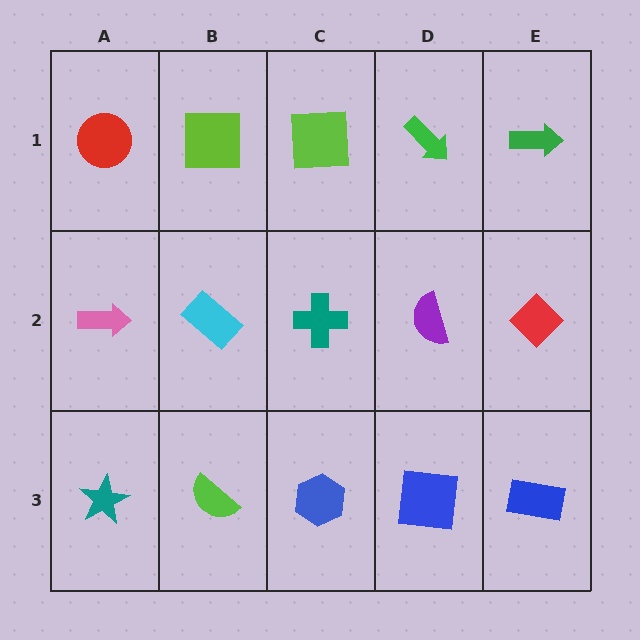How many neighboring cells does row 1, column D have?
3.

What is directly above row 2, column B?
A lime square.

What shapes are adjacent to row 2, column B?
A lime square (row 1, column B), a lime semicircle (row 3, column B), a pink arrow (row 2, column A), a teal cross (row 2, column C).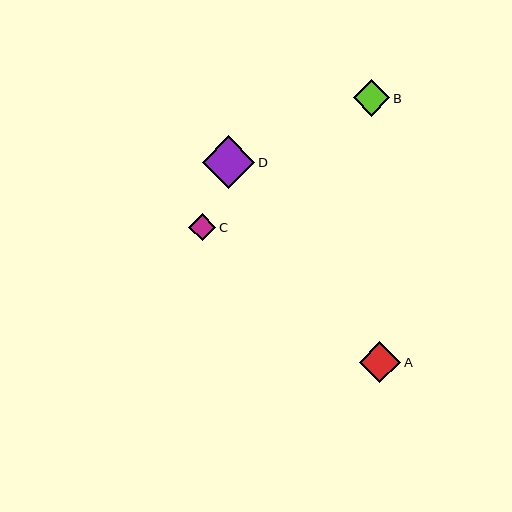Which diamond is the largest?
Diamond D is the largest with a size of approximately 52 pixels.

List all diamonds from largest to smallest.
From largest to smallest: D, A, B, C.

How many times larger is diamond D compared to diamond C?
Diamond D is approximately 2.0 times the size of diamond C.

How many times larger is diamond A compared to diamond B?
Diamond A is approximately 1.1 times the size of diamond B.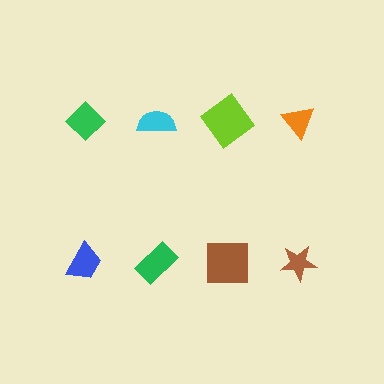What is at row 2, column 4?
A brown star.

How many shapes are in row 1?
4 shapes.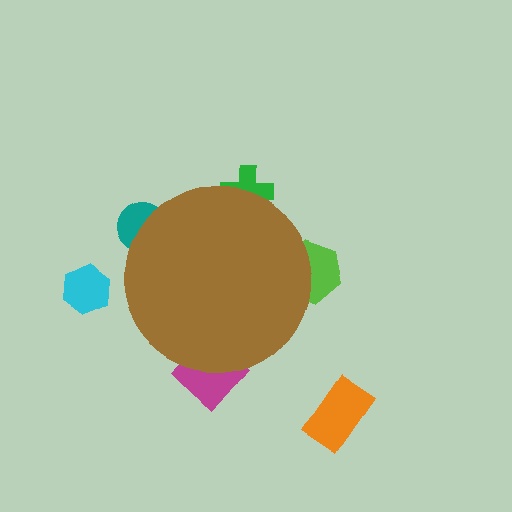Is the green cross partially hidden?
Yes, the green cross is partially hidden behind the brown circle.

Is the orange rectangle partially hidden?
No, the orange rectangle is fully visible.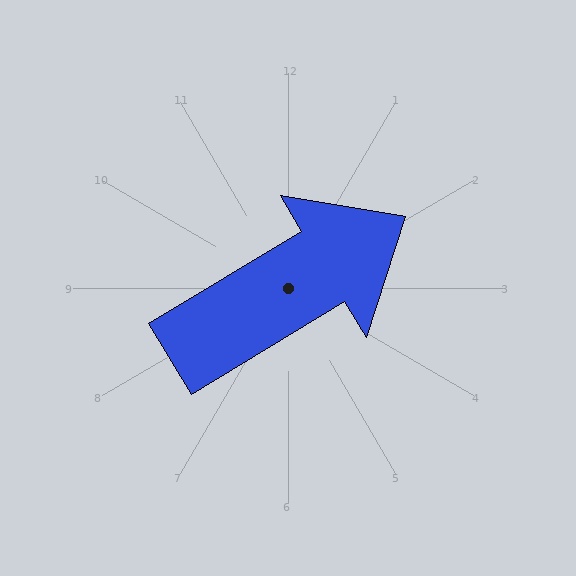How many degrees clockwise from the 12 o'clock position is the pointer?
Approximately 59 degrees.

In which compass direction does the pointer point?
Northeast.